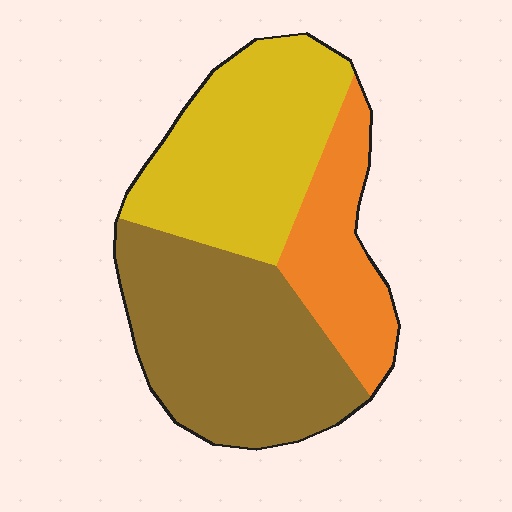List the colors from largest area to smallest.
From largest to smallest: brown, yellow, orange.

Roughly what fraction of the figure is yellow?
Yellow covers 37% of the figure.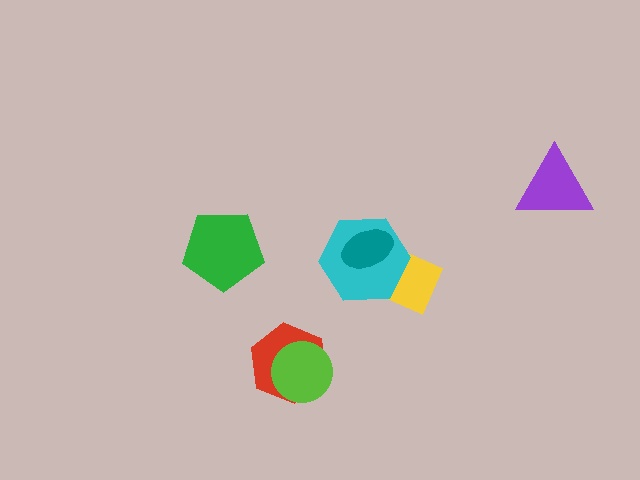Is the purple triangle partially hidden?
No, no other shape covers it.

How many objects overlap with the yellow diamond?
2 objects overlap with the yellow diamond.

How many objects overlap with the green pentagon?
0 objects overlap with the green pentagon.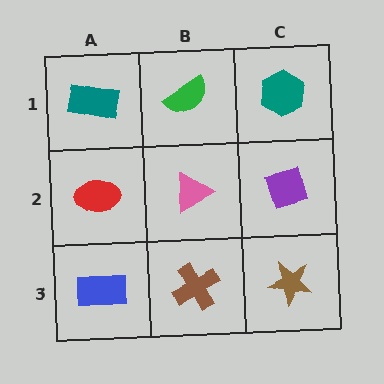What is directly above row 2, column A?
A teal rectangle.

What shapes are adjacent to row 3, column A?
A red ellipse (row 2, column A), a brown cross (row 3, column B).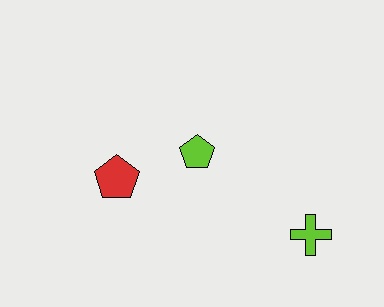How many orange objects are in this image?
There are no orange objects.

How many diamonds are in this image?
There are no diamonds.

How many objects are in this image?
There are 3 objects.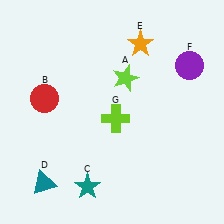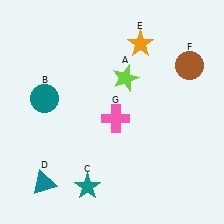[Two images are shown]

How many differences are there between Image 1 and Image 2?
There are 3 differences between the two images.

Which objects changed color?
B changed from red to teal. F changed from purple to brown. G changed from lime to pink.